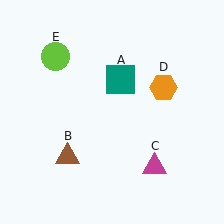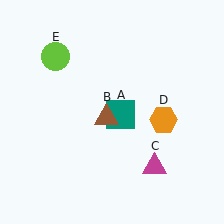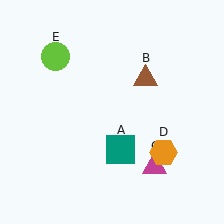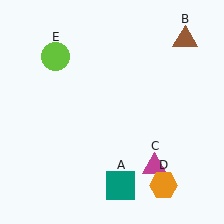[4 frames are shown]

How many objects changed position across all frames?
3 objects changed position: teal square (object A), brown triangle (object B), orange hexagon (object D).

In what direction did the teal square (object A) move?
The teal square (object A) moved down.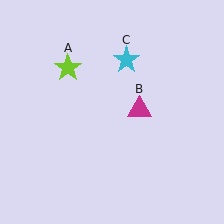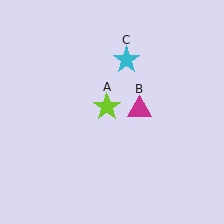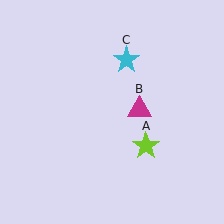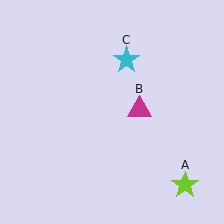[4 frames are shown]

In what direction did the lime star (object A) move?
The lime star (object A) moved down and to the right.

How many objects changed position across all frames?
1 object changed position: lime star (object A).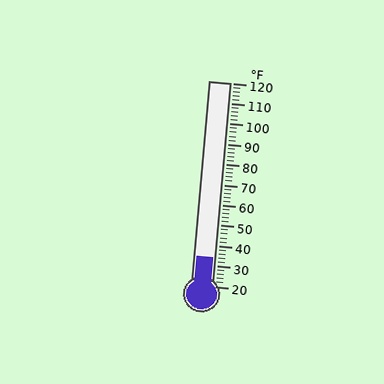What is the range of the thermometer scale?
The thermometer scale ranges from 20°F to 120°F.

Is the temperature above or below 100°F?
The temperature is below 100°F.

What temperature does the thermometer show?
The thermometer shows approximately 34°F.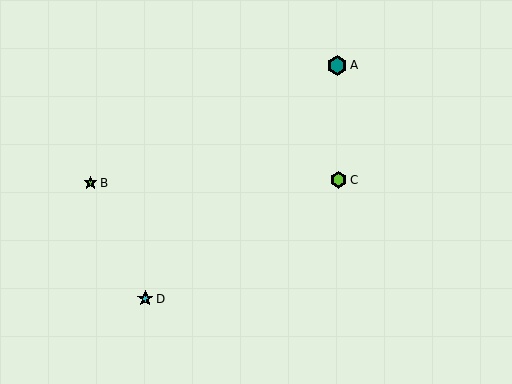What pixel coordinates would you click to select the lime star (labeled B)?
Click at (91, 183) to select the lime star B.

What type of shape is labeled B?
Shape B is a lime star.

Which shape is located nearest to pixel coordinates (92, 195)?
The lime star (labeled B) at (91, 183) is nearest to that location.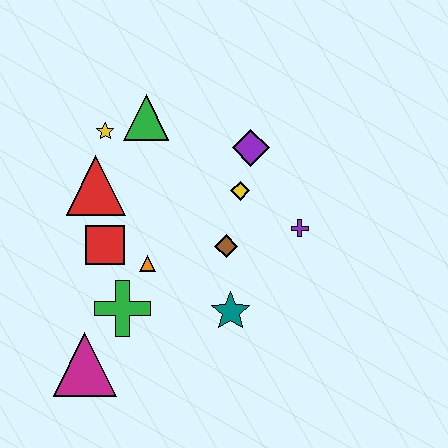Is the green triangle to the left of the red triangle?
No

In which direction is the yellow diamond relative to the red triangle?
The yellow diamond is to the right of the red triangle.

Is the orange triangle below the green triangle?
Yes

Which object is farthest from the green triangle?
The magenta triangle is farthest from the green triangle.